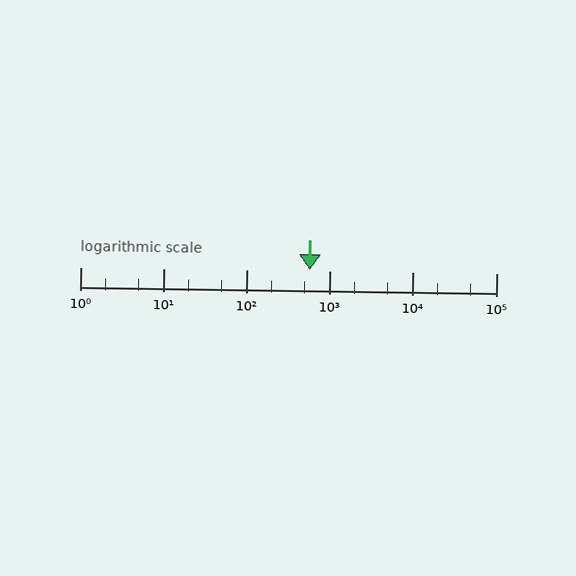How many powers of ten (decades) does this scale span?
The scale spans 5 decades, from 1 to 100000.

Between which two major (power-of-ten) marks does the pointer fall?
The pointer is between 100 and 1000.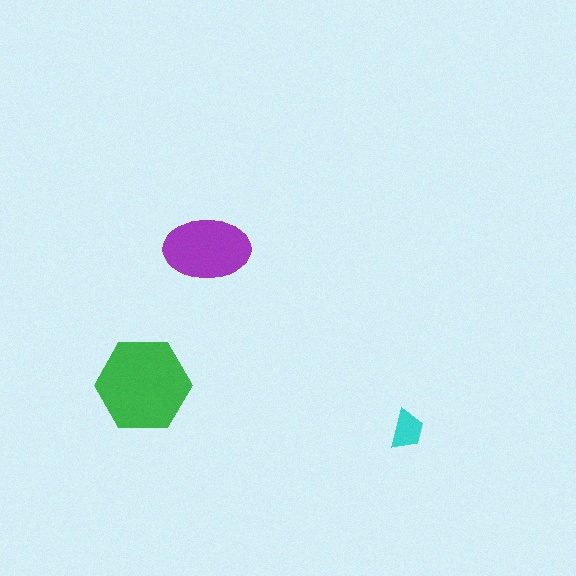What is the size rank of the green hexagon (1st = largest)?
1st.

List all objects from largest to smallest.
The green hexagon, the purple ellipse, the cyan trapezoid.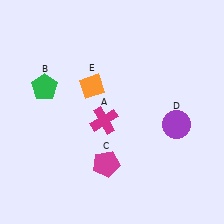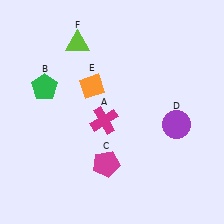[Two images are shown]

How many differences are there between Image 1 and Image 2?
There is 1 difference between the two images.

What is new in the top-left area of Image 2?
A lime triangle (F) was added in the top-left area of Image 2.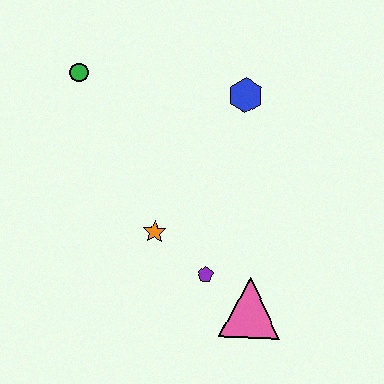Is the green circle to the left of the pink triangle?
Yes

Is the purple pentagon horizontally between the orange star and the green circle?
No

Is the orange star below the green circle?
Yes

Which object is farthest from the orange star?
The green circle is farthest from the orange star.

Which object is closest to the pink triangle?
The purple pentagon is closest to the pink triangle.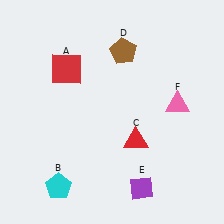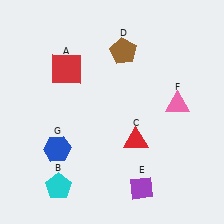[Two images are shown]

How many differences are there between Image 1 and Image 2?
There is 1 difference between the two images.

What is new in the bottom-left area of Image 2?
A blue hexagon (G) was added in the bottom-left area of Image 2.